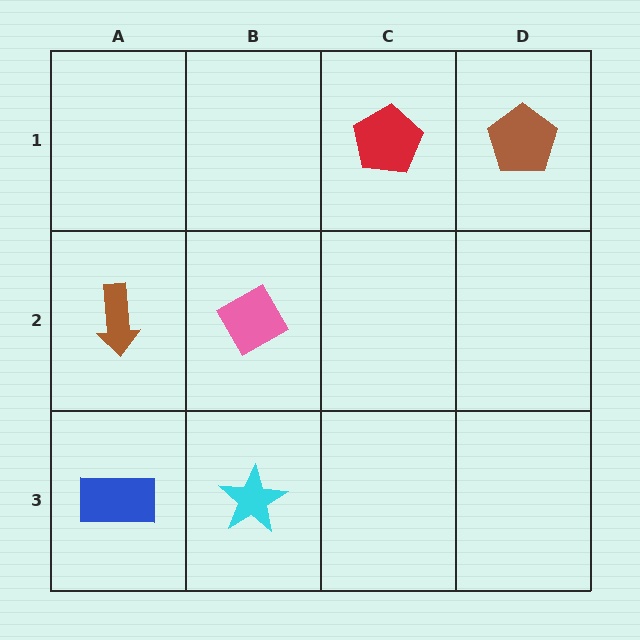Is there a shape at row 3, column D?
No, that cell is empty.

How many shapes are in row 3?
2 shapes.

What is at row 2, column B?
A pink diamond.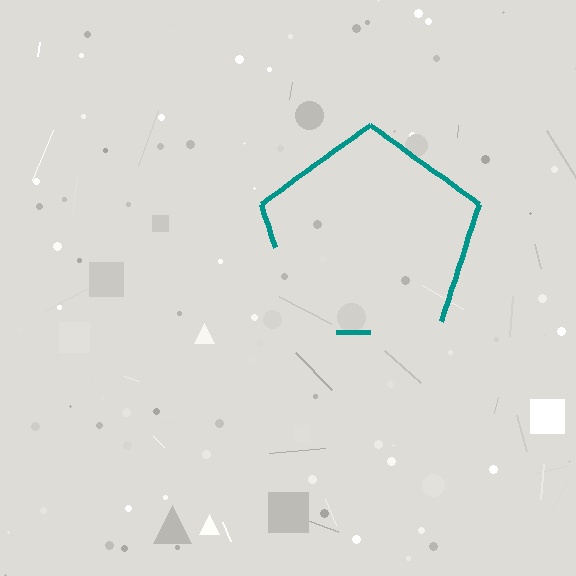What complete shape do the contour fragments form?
The contour fragments form a pentagon.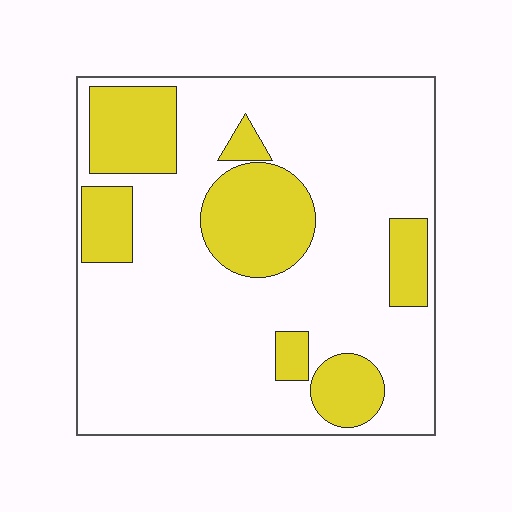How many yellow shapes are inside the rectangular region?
7.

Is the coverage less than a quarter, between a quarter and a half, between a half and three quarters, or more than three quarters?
Between a quarter and a half.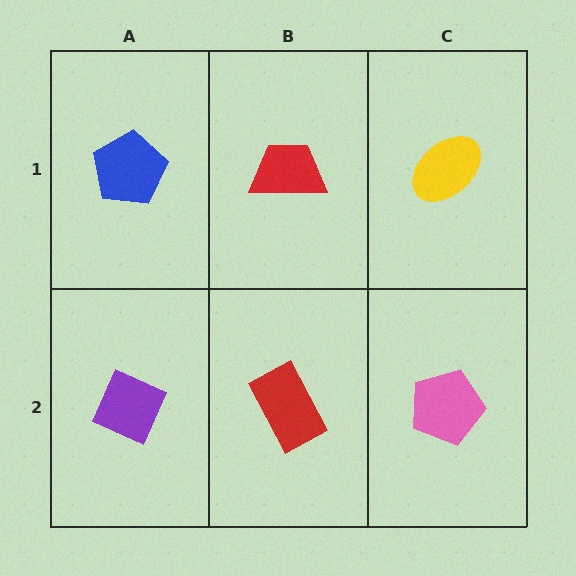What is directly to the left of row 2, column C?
A red rectangle.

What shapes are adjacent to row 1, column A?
A purple diamond (row 2, column A), a red trapezoid (row 1, column B).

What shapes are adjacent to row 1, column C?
A pink pentagon (row 2, column C), a red trapezoid (row 1, column B).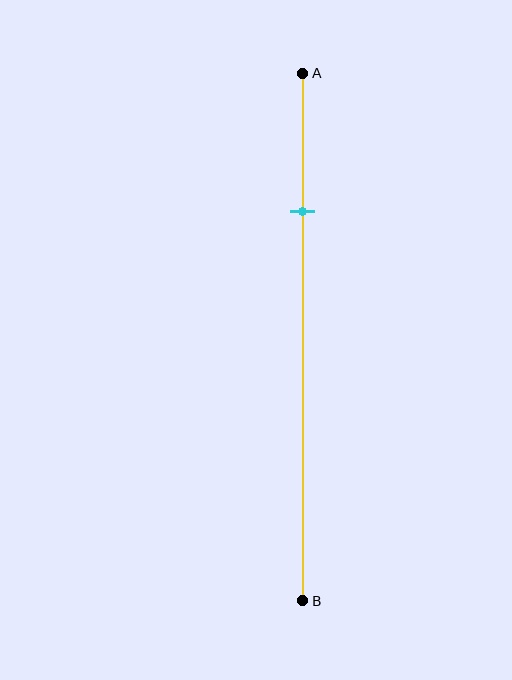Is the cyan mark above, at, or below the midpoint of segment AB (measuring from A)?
The cyan mark is above the midpoint of segment AB.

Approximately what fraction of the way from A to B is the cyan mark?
The cyan mark is approximately 25% of the way from A to B.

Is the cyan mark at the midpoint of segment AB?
No, the mark is at about 25% from A, not at the 50% midpoint.